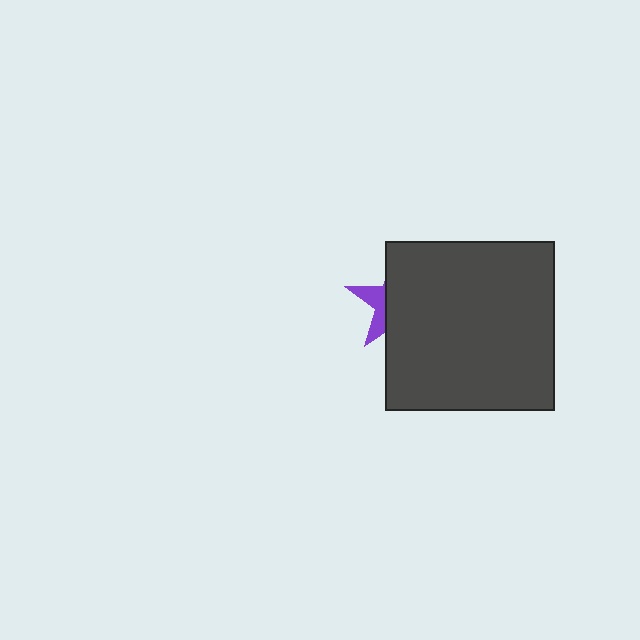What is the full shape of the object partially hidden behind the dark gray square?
The partially hidden object is a purple star.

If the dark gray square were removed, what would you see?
You would see the complete purple star.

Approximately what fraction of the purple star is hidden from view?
Roughly 70% of the purple star is hidden behind the dark gray square.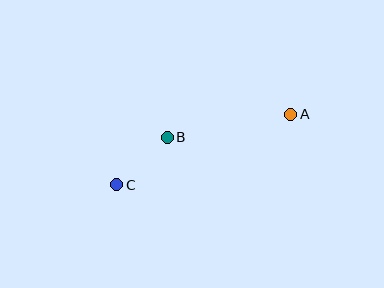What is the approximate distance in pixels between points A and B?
The distance between A and B is approximately 126 pixels.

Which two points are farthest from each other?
Points A and C are farthest from each other.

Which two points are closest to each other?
Points B and C are closest to each other.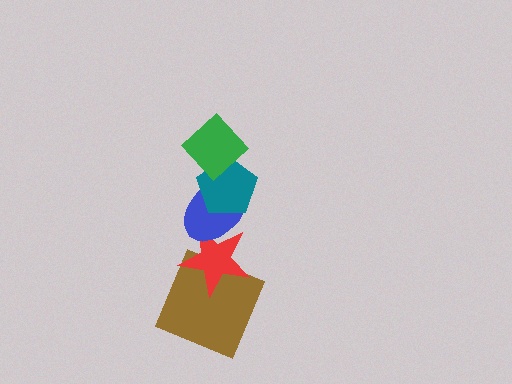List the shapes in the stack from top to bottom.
From top to bottom: the green diamond, the teal pentagon, the blue ellipse, the red star, the brown square.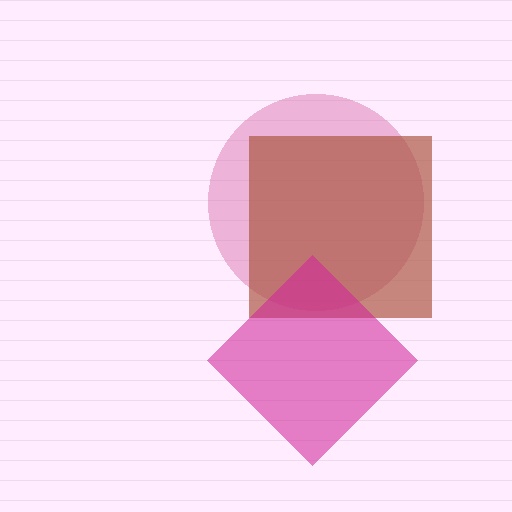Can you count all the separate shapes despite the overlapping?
Yes, there are 3 separate shapes.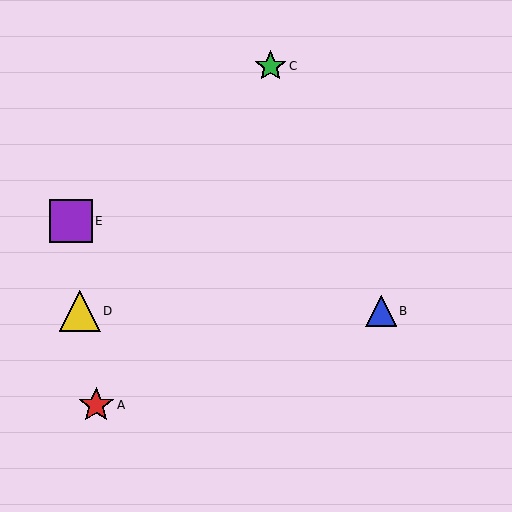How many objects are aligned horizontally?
2 objects (B, D) are aligned horizontally.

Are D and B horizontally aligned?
Yes, both are at y≈311.